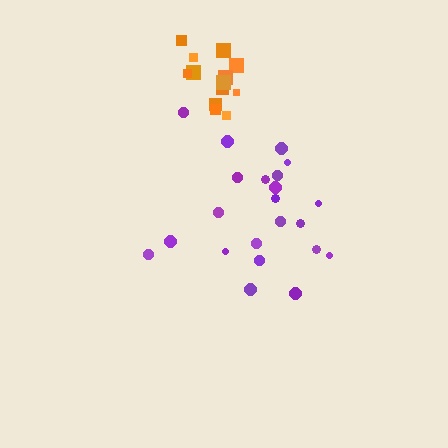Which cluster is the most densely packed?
Orange.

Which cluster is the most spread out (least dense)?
Purple.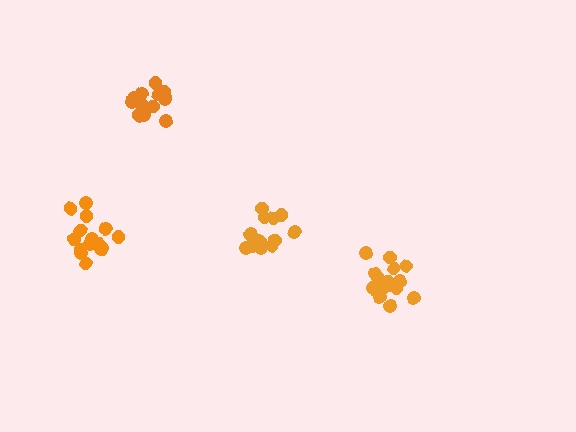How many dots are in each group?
Group 1: 14 dots, Group 2: 17 dots, Group 3: 14 dots, Group 4: 15 dots (60 total).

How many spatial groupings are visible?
There are 4 spatial groupings.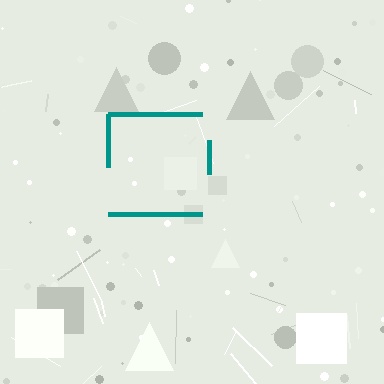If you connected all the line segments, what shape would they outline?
They would outline a square.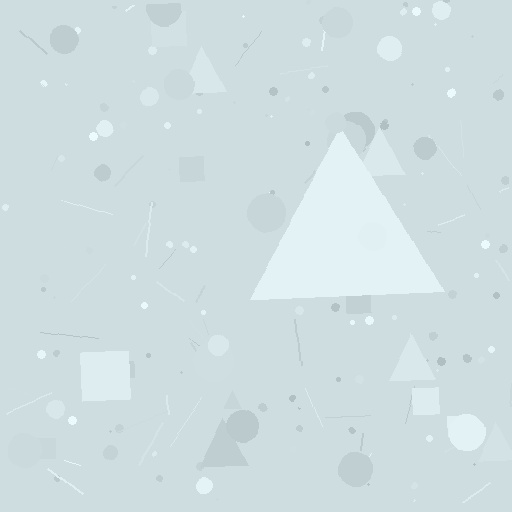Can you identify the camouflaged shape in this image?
The camouflaged shape is a triangle.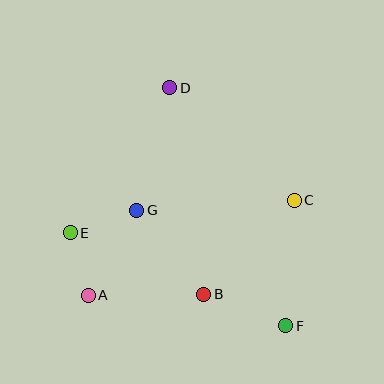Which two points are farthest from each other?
Points D and F are farthest from each other.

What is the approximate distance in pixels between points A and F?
The distance between A and F is approximately 200 pixels.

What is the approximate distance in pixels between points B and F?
The distance between B and F is approximately 88 pixels.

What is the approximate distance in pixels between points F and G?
The distance between F and G is approximately 189 pixels.